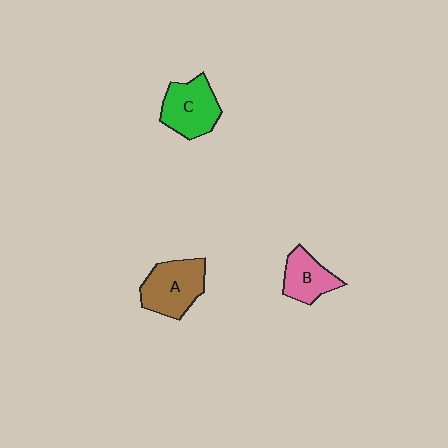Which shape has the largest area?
Shape A (brown).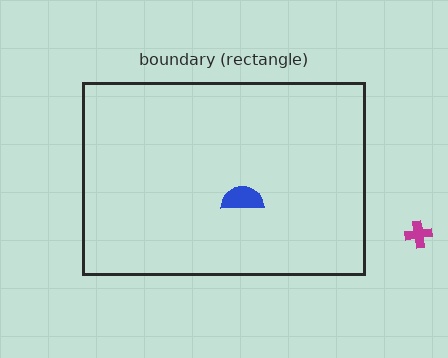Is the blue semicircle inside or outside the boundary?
Inside.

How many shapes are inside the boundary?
1 inside, 1 outside.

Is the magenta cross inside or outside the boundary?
Outside.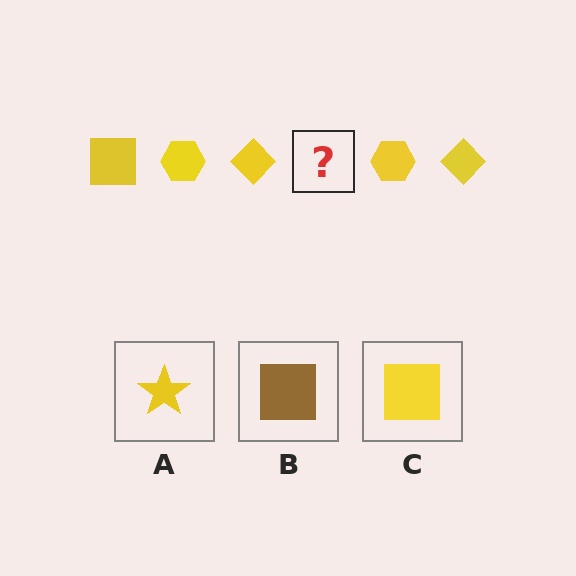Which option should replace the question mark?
Option C.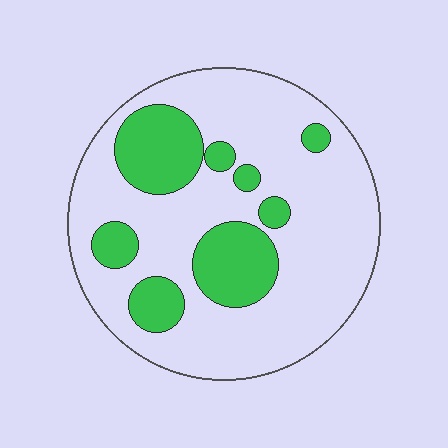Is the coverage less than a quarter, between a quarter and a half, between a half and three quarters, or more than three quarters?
Between a quarter and a half.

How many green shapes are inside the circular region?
8.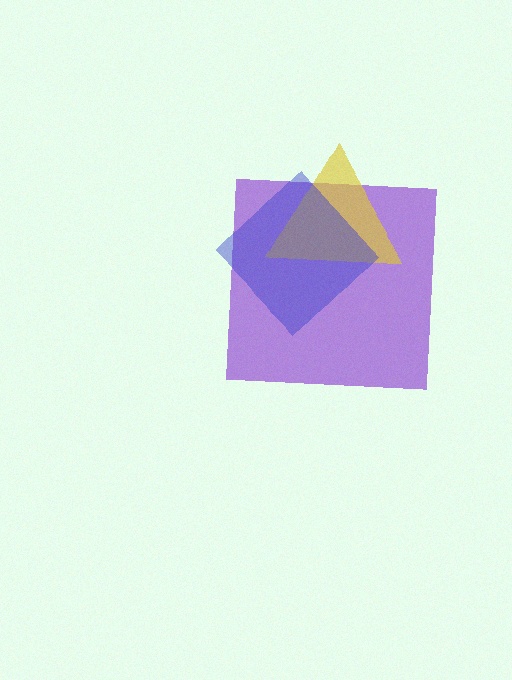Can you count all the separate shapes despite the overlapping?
Yes, there are 3 separate shapes.